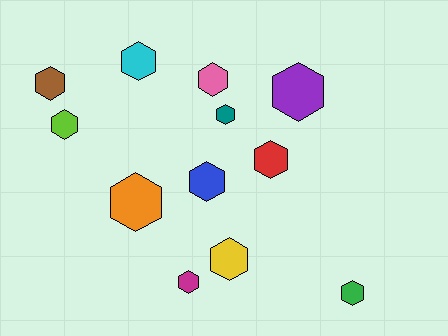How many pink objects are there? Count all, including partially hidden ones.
There is 1 pink object.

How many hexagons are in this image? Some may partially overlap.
There are 12 hexagons.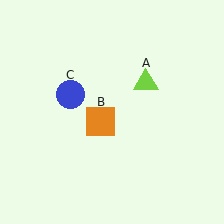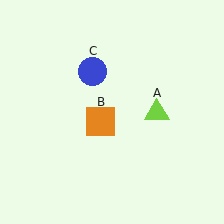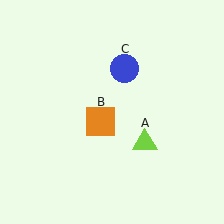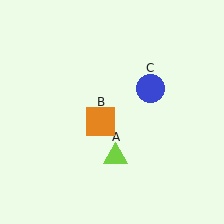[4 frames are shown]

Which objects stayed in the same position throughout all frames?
Orange square (object B) remained stationary.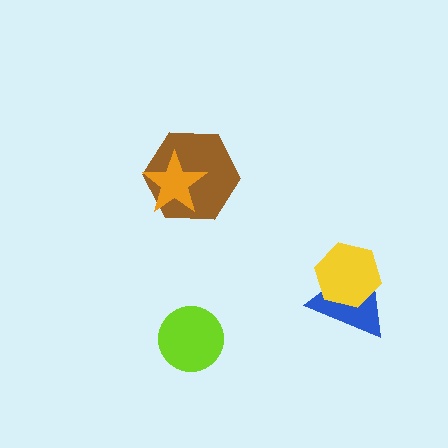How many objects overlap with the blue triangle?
1 object overlaps with the blue triangle.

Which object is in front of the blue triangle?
The yellow hexagon is in front of the blue triangle.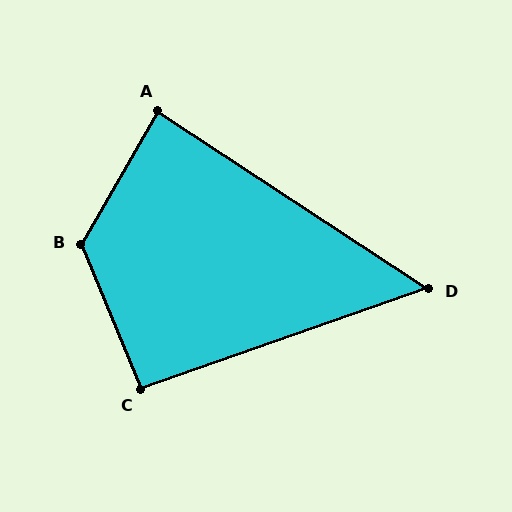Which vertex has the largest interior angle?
B, at approximately 127 degrees.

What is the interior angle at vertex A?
Approximately 87 degrees (approximately right).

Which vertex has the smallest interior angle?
D, at approximately 53 degrees.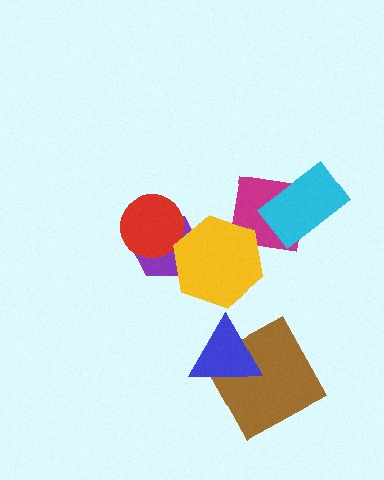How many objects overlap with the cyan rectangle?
1 object overlaps with the cyan rectangle.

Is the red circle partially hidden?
No, no other shape covers it.